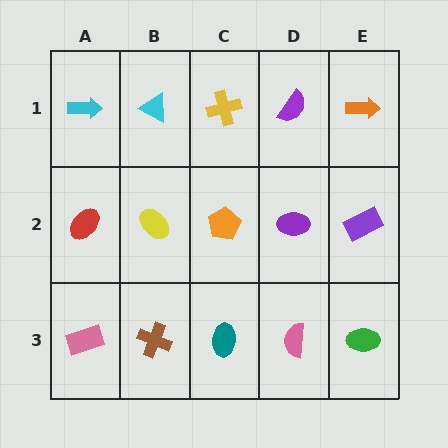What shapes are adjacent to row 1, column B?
A yellow ellipse (row 2, column B), a cyan arrow (row 1, column A), a yellow cross (row 1, column C).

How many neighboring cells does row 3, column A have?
2.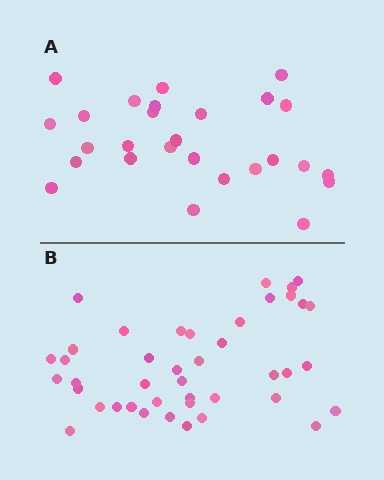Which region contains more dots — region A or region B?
Region B (the bottom region) has more dots.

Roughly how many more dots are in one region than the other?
Region B has approximately 15 more dots than region A.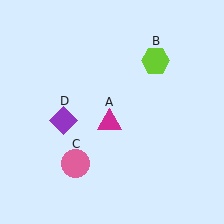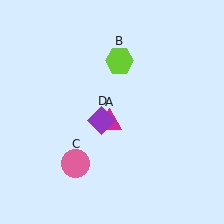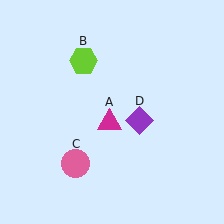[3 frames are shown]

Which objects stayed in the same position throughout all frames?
Magenta triangle (object A) and pink circle (object C) remained stationary.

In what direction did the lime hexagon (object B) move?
The lime hexagon (object B) moved left.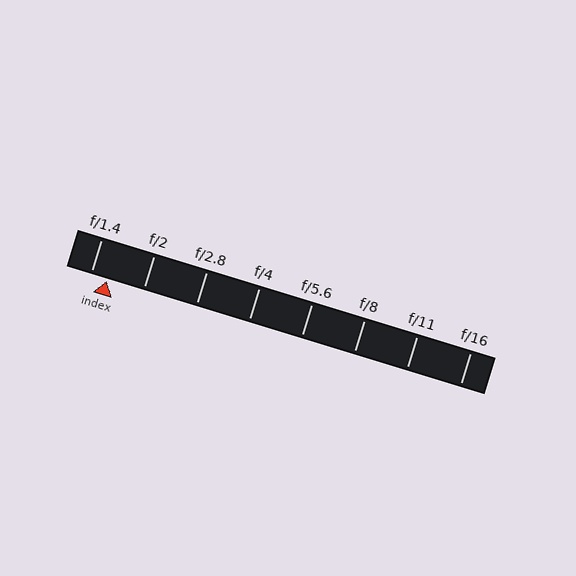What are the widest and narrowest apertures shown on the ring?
The widest aperture shown is f/1.4 and the narrowest is f/16.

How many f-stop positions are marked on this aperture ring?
There are 8 f-stop positions marked.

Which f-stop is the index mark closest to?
The index mark is closest to f/1.4.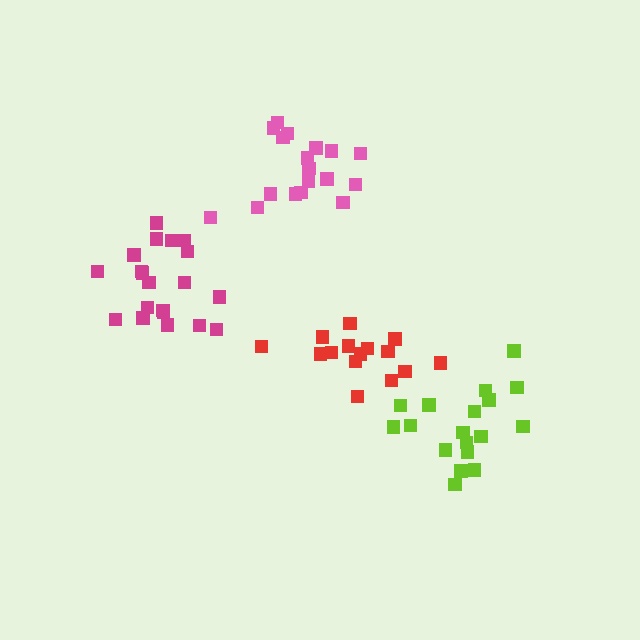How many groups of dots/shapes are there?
There are 4 groups.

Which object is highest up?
The pink cluster is topmost.